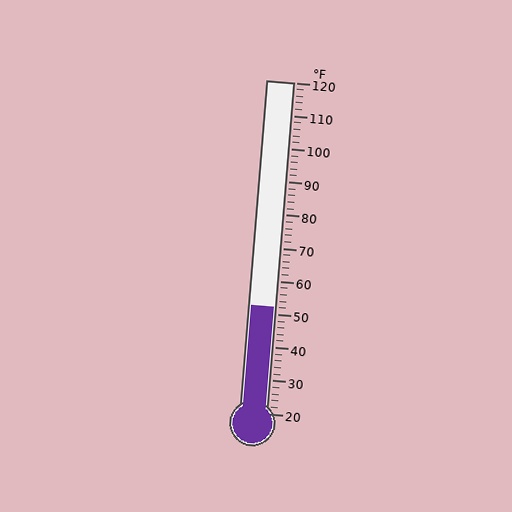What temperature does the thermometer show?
The thermometer shows approximately 52°F.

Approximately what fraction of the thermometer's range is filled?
The thermometer is filled to approximately 30% of its range.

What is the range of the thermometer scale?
The thermometer scale ranges from 20°F to 120°F.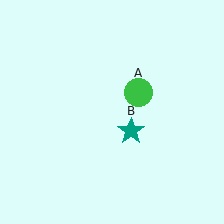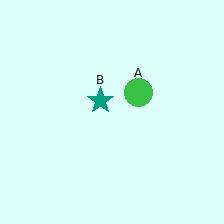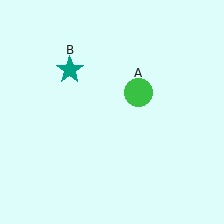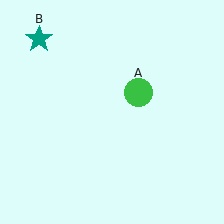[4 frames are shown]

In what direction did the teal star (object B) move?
The teal star (object B) moved up and to the left.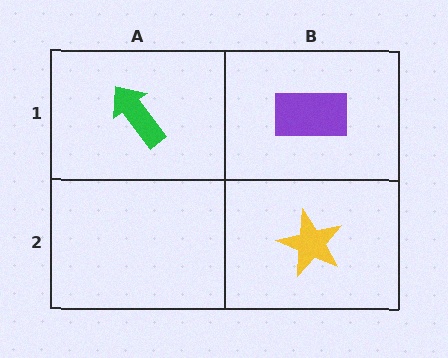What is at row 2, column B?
A yellow star.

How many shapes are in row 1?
2 shapes.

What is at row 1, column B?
A purple rectangle.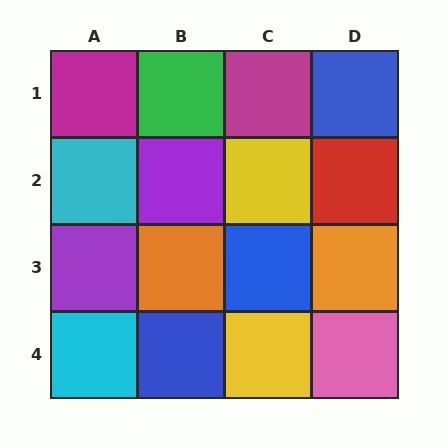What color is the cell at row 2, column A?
Cyan.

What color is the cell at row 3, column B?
Orange.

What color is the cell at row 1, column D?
Blue.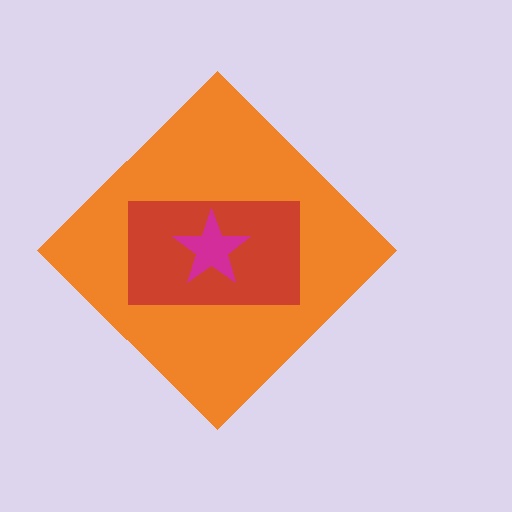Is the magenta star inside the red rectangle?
Yes.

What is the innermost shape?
The magenta star.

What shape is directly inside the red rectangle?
The magenta star.